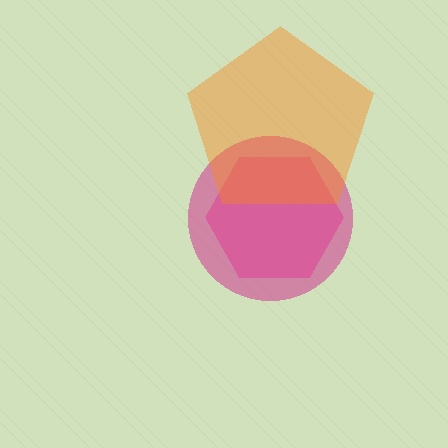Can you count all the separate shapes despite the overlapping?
Yes, there are 3 separate shapes.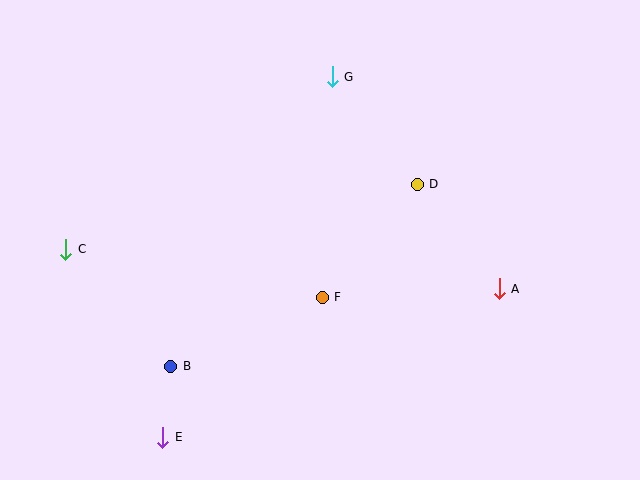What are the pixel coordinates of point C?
Point C is at (66, 249).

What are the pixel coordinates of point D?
Point D is at (417, 184).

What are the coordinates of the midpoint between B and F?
The midpoint between B and F is at (246, 332).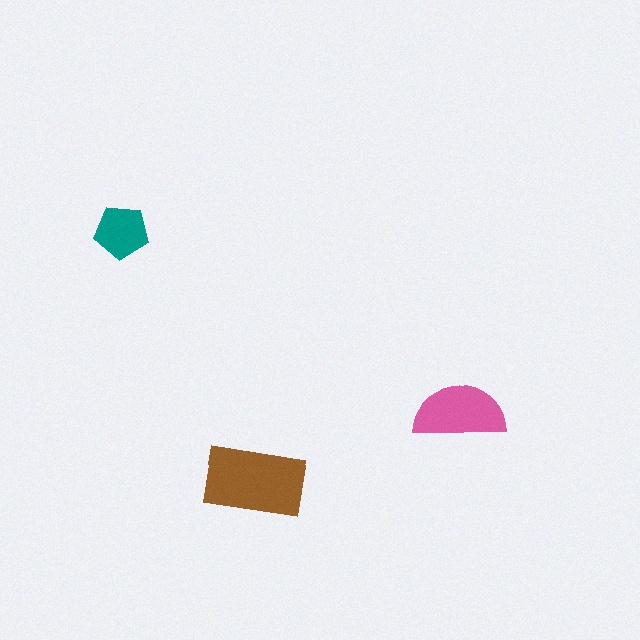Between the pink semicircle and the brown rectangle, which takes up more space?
The brown rectangle.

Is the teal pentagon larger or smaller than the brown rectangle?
Smaller.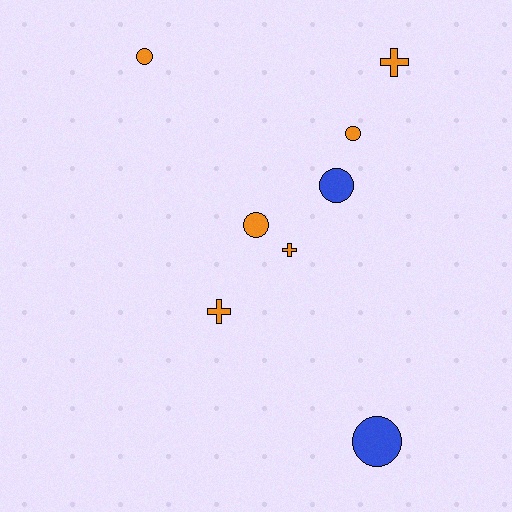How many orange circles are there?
There are 3 orange circles.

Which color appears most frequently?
Orange, with 6 objects.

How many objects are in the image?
There are 8 objects.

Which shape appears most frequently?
Circle, with 5 objects.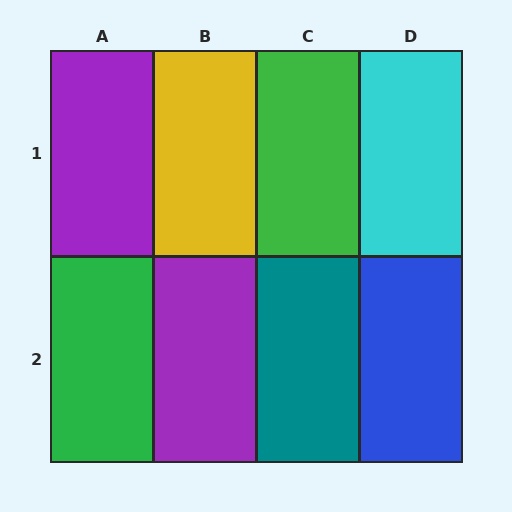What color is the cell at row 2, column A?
Green.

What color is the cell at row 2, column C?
Teal.